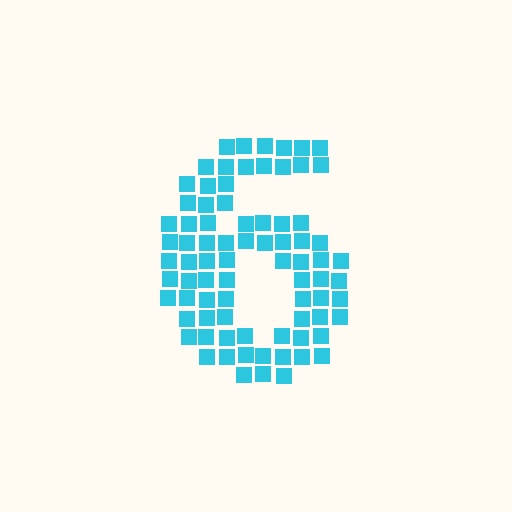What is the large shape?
The large shape is the digit 6.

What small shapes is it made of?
It is made of small squares.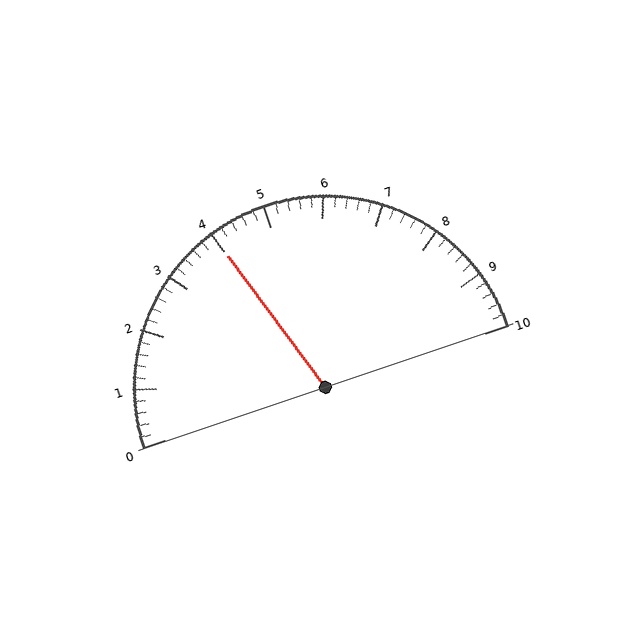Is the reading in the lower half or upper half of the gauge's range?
The reading is in the lower half of the range (0 to 10).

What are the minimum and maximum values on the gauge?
The gauge ranges from 0 to 10.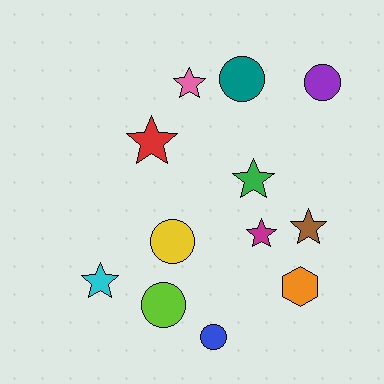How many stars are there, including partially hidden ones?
There are 6 stars.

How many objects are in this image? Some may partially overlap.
There are 12 objects.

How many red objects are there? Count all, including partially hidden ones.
There is 1 red object.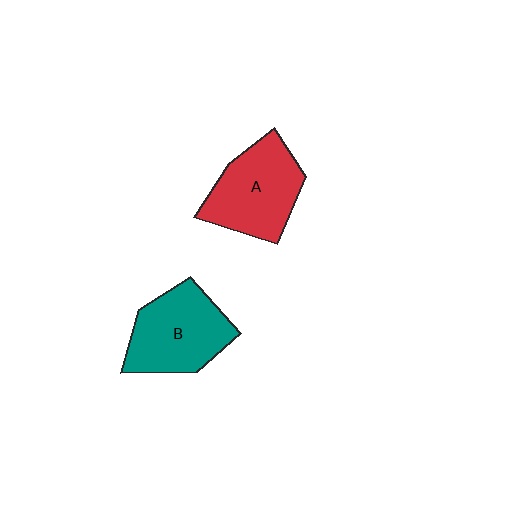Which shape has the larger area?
Shape B (teal).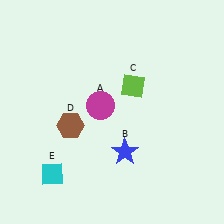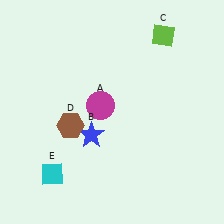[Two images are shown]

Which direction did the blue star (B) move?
The blue star (B) moved left.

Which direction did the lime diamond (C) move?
The lime diamond (C) moved up.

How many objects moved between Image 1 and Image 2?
2 objects moved between the two images.